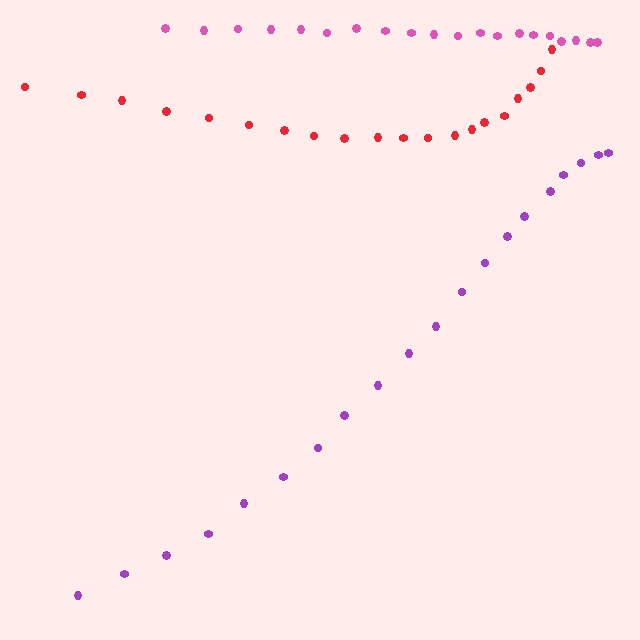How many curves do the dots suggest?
There are 3 distinct paths.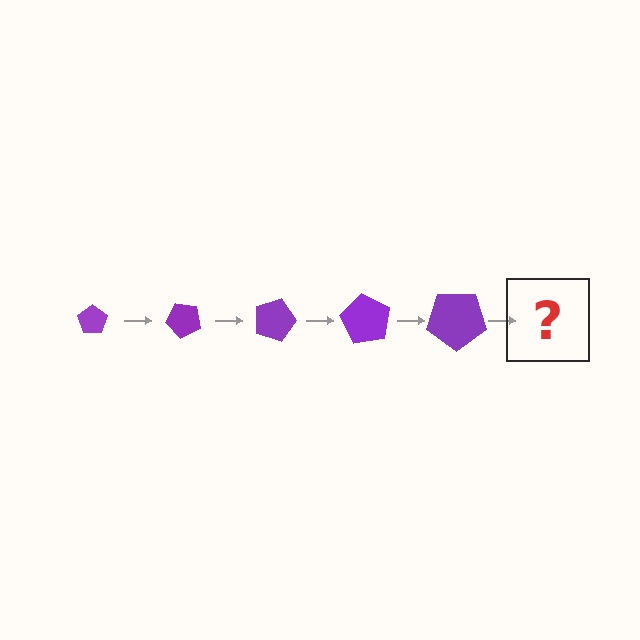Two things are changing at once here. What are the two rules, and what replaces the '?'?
The two rules are that the pentagon grows larger each step and it rotates 45 degrees each step. The '?' should be a pentagon, larger than the previous one and rotated 225 degrees from the start.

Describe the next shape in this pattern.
It should be a pentagon, larger than the previous one and rotated 225 degrees from the start.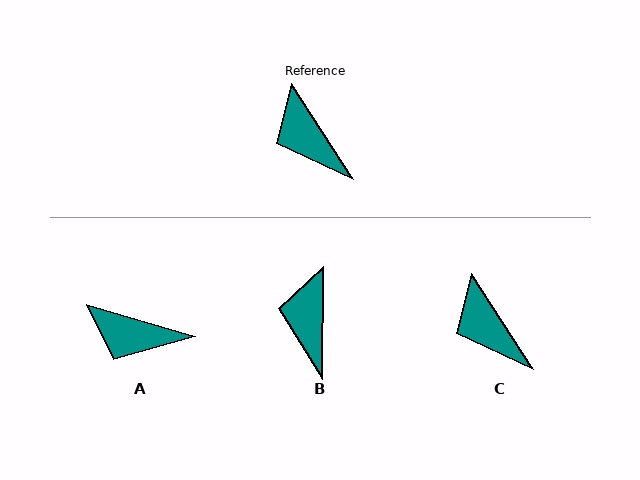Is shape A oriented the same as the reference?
No, it is off by about 41 degrees.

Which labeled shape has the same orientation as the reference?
C.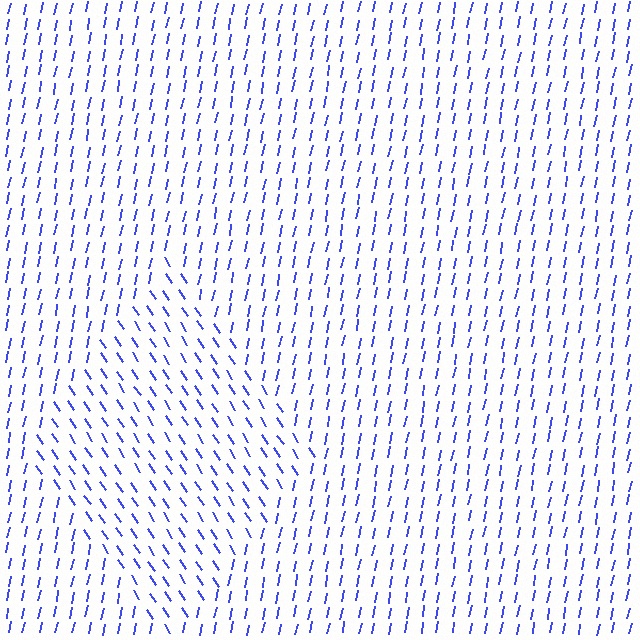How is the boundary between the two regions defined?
The boundary is defined purely by a change in line orientation (approximately 45 degrees difference). All lines are the same color and thickness.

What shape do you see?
I see a diamond.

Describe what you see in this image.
The image is filled with small blue line segments. A diamond region in the image has lines oriented differently from the surrounding lines, creating a visible texture boundary.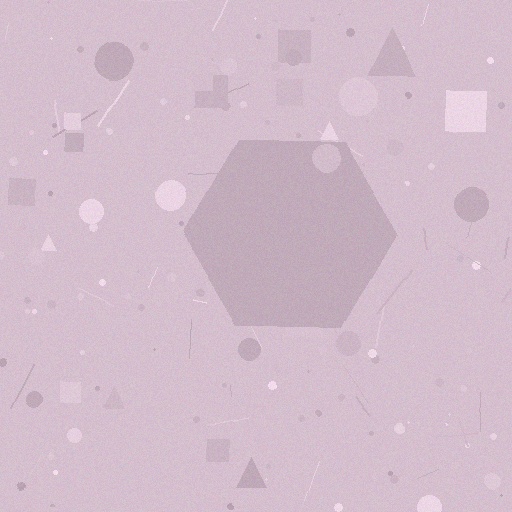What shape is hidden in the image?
A hexagon is hidden in the image.